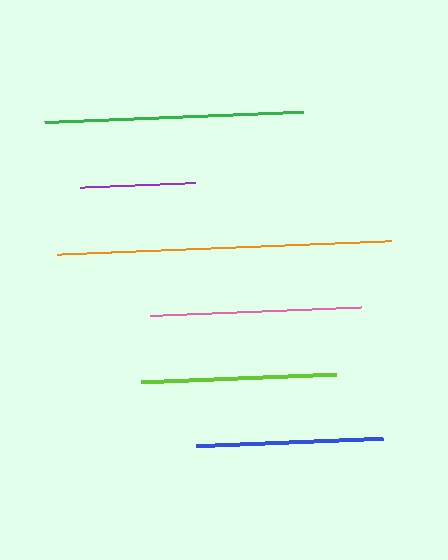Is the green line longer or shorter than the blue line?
The green line is longer than the blue line.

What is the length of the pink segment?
The pink segment is approximately 210 pixels long.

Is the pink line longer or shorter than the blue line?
The pink line is longer than the blue line.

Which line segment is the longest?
The orange line is the longest at approximately 334 pixels.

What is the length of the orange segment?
The orange segment is approximately 334 pixels long.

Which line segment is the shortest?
The purple line is the shortest at approximately 116 pixels.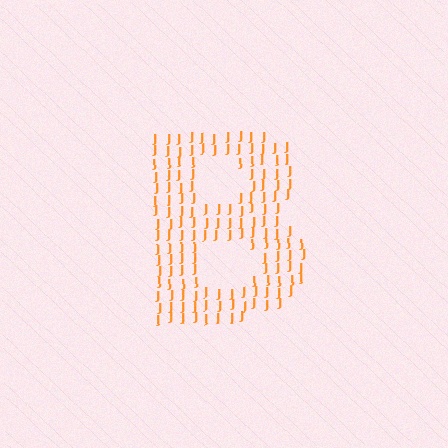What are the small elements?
The small elements are letter J's.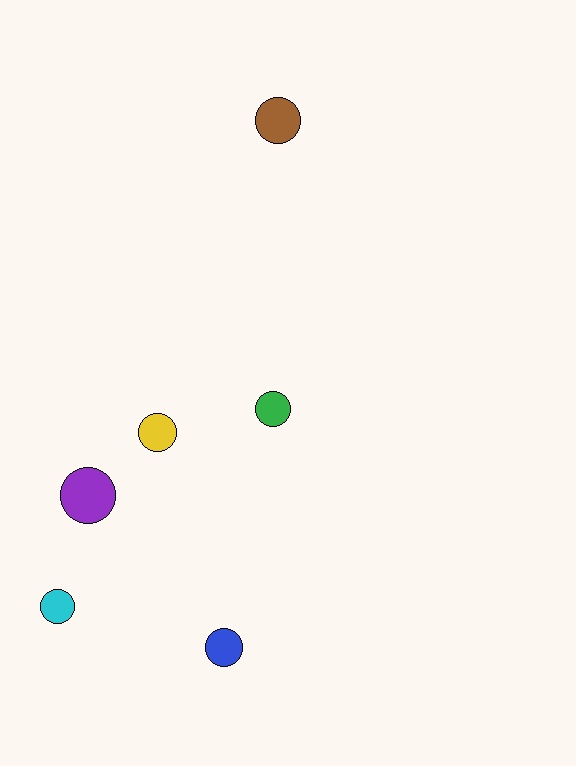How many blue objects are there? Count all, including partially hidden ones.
There is 1 blue object.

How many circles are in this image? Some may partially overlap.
There are 6 circles.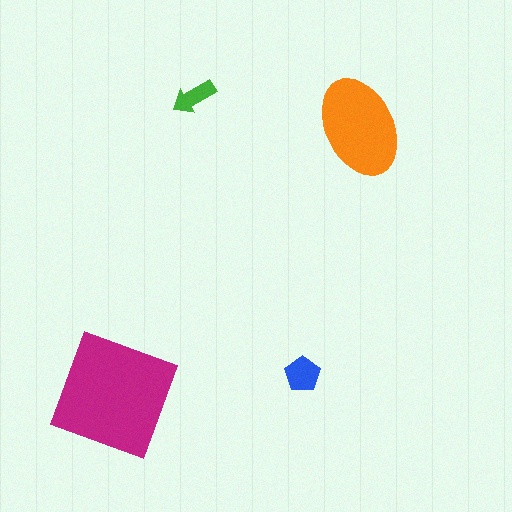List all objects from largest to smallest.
The magenta square, the orange ellipse, the blue pentagon, the green arrow.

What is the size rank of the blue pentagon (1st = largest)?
3rd.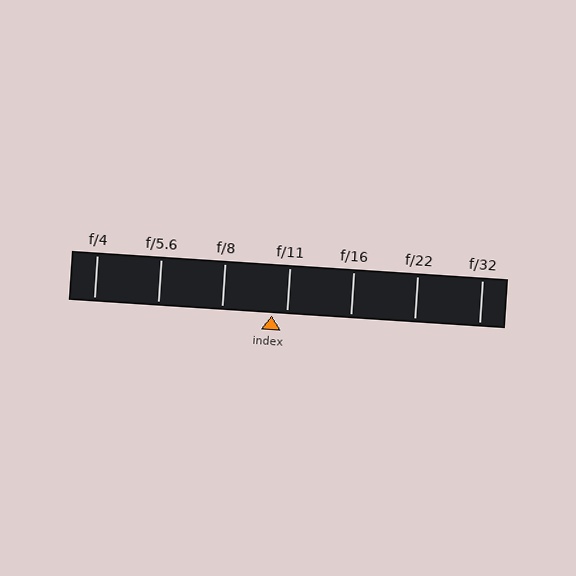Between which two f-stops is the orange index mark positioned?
The index mark is between f/8 and f/11.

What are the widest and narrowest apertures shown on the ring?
The widest aperture shown is f/4 and the narrowest is f/32.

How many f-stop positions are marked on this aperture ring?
There are 7 f-stop positions marked.